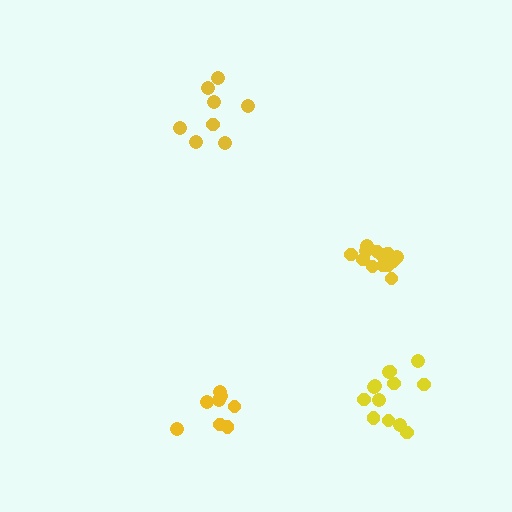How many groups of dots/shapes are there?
There are 4 groups.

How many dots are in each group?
Group 1: 14 dots, Group 2: 8 dots, Group 3: 8 dots, Group 4: 13 dots (43 total).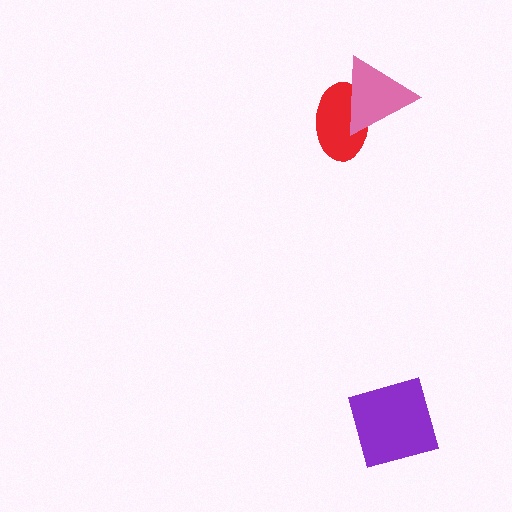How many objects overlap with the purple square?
0 objects overlap with the purple square.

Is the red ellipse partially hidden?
Yes, it is partially covered by another shape.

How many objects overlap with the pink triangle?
1 object overlaps with the pink triangle.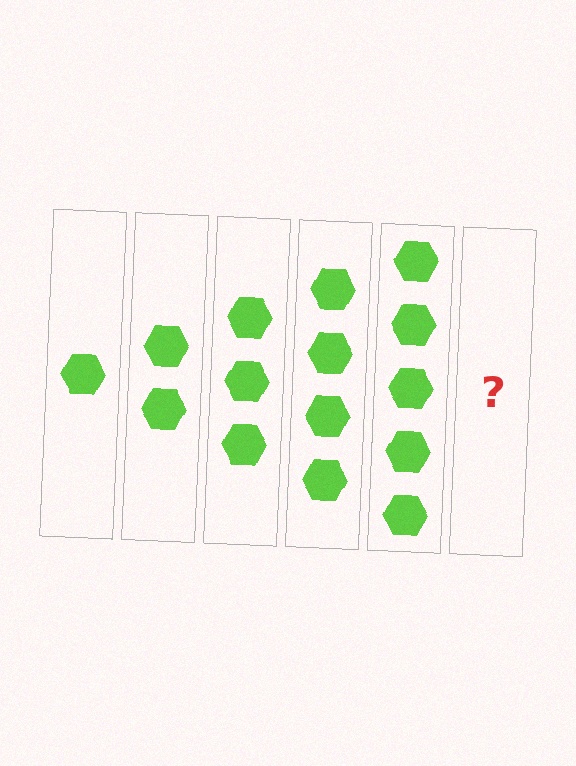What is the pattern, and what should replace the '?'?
The pattern is that each step adds one more hexagon. The '?' should be 6 hexagons.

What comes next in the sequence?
The next element should be 6 hexagons.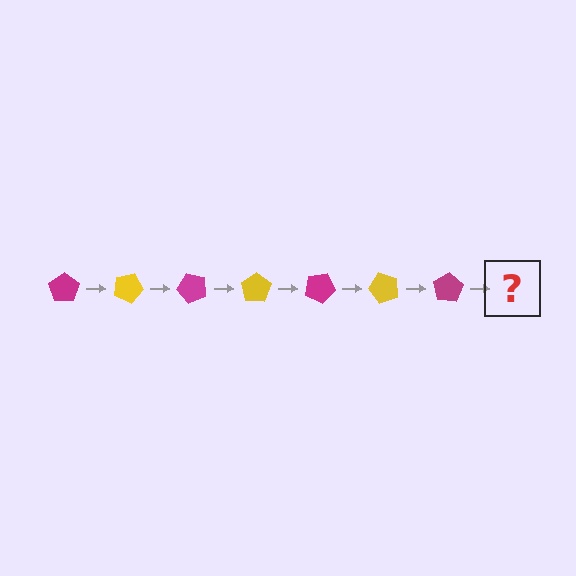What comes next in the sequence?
The next element should be a yellow pentagon, rotated 175 degrees from the start.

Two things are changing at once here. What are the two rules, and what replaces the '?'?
The two rules are that it rotates 25 degrees each step and the color cycles through magenta and yellow. The '?' should be a yellow pentagon, rotated 175 degrees from the start.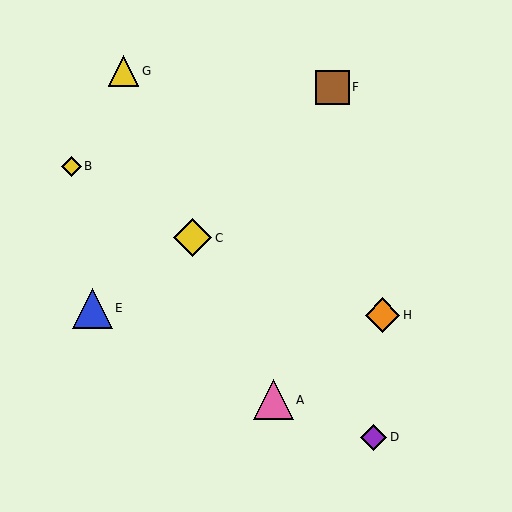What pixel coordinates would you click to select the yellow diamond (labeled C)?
Click at (193, 238) to select the yellow diamond C.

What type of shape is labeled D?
Shape D is a purple diamond.